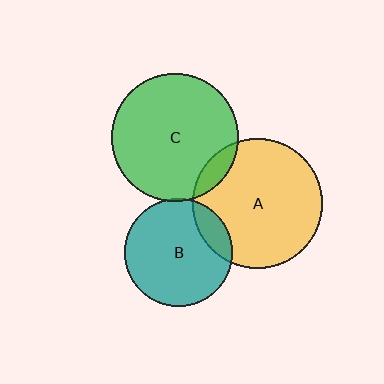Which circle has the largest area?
Circle A (yellow).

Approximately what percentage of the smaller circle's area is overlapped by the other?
Approximately 10%.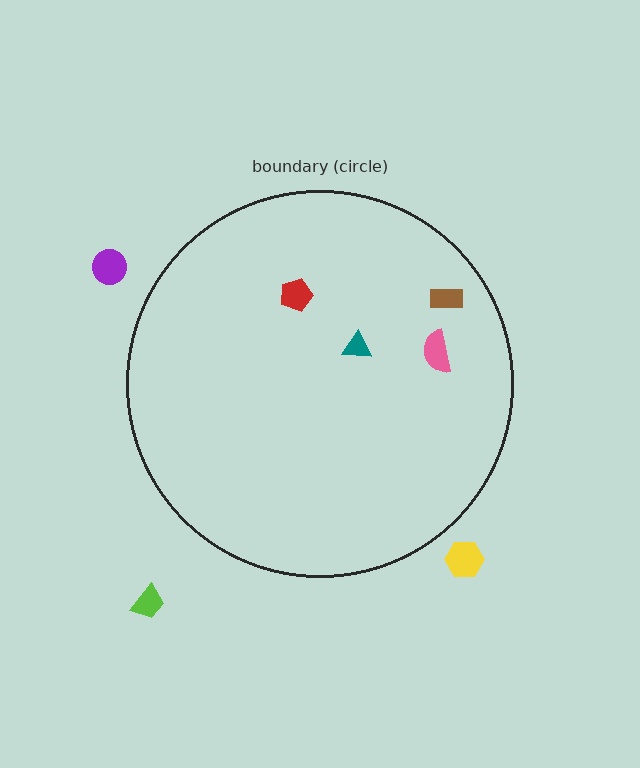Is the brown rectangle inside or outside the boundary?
Inside.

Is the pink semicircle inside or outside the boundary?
Inside.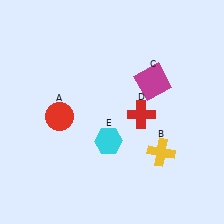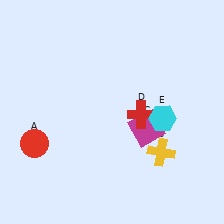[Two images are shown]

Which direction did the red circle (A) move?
The red circle (A) moved down.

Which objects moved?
The objects that moved are: the red circle (A), the magenta square (C), the cyan hexagon (E).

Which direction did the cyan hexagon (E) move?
The cyan hexagon (E) moved right.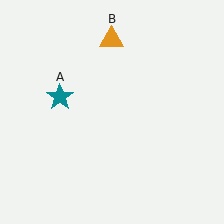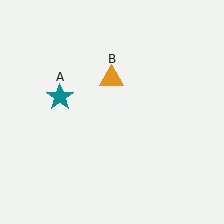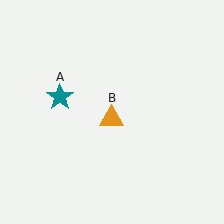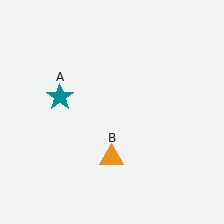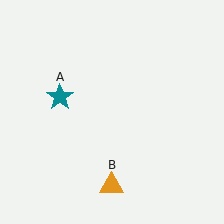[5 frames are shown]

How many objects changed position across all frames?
1 object changed position: orange triangle (object B).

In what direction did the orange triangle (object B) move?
The orange triangle (object B) moved down.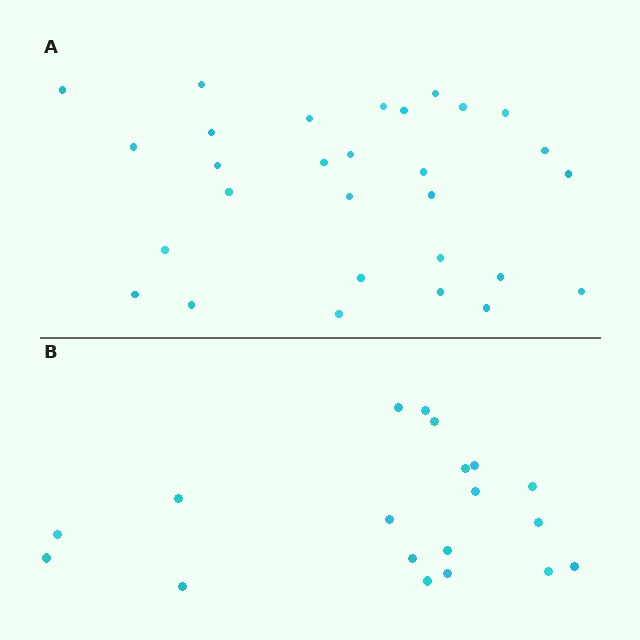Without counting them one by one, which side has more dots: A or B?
Region A (the top region) has more dots.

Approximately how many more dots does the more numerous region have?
Region A has roughly 10 or so more dots than region B.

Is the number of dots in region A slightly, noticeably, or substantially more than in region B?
Region A has substantially more. The ratio is roughly 1.5 to 1.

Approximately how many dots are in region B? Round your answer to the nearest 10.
About 20 dots. (The exact count is 19, which rounds to 20.)